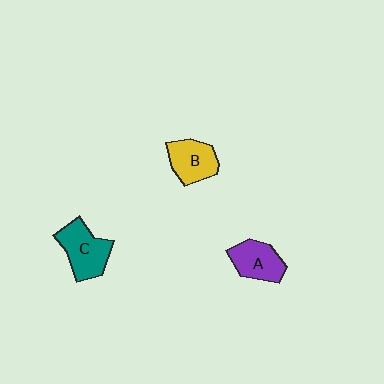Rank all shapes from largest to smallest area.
From largest to smallest: C (teal), B (yellow), A (purple).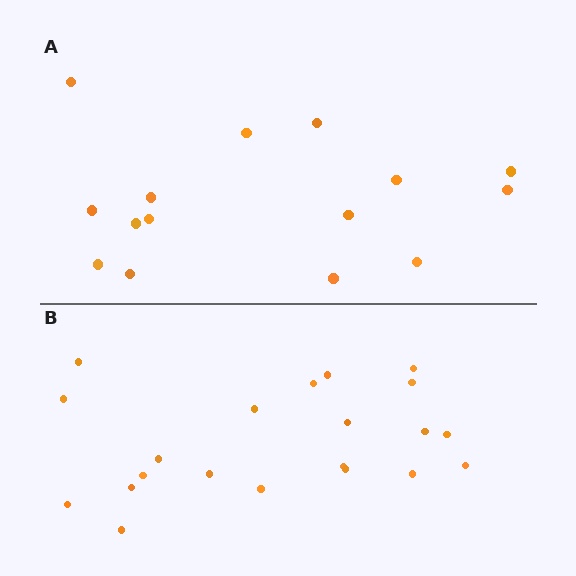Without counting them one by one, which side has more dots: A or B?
Region B (the bottom region) has more dots.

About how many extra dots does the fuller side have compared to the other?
Region B has about 6 more dots than region A.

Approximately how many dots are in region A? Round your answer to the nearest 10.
About 20 dots. (The exact count is 15, which rounds to 20.)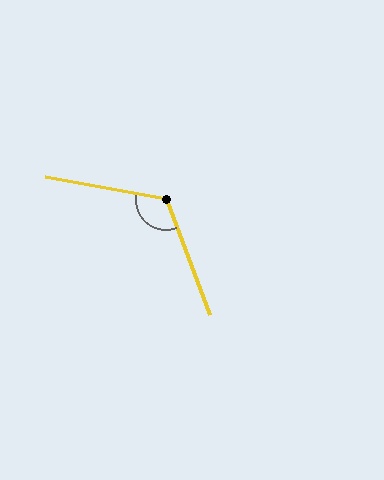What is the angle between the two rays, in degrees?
Approximately 121 degrees.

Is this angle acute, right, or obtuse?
It is obtuse.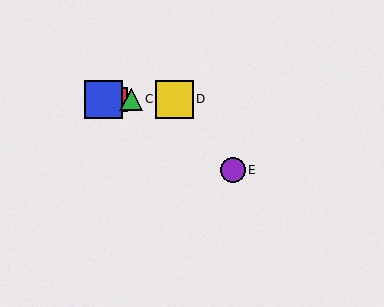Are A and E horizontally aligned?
No, A is at y≈99 and E is at y≈170.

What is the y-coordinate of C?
Object C is at y≈99.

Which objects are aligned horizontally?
Objects A, B, C, D are aligned horizontally.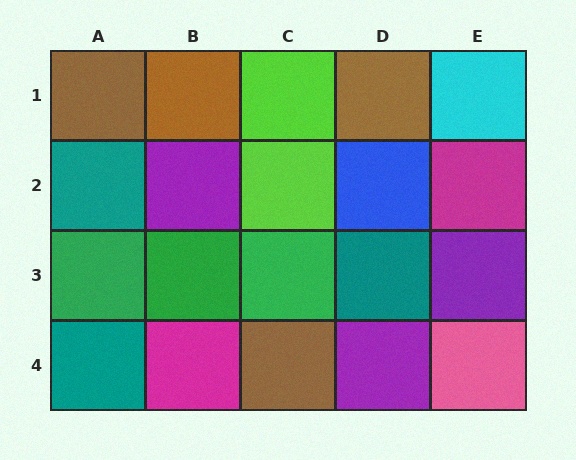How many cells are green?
3 cells are green.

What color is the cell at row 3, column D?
Teal.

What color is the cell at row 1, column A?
Brown.